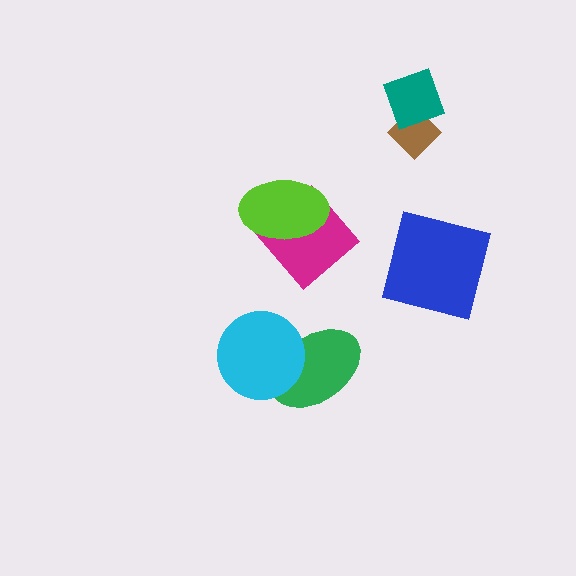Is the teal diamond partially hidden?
No, no other shape covers it.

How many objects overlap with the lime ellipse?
1 object overlaps with the lime ellipse.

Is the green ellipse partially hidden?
Yes, it is partially covered by another shape.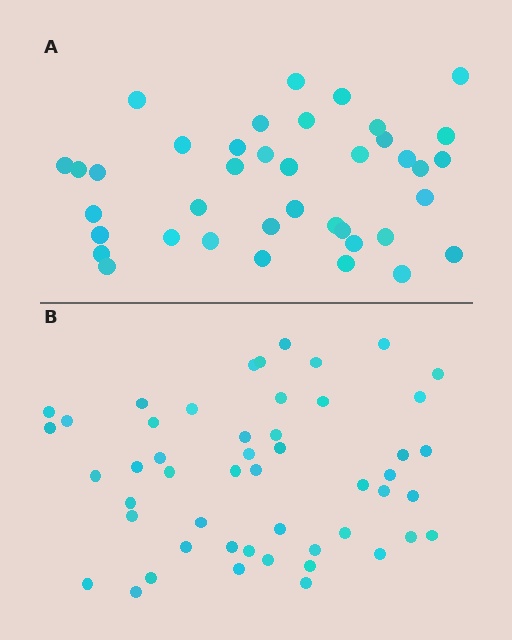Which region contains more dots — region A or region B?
Region B (the bottom region) has more dots.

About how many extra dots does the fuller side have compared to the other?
Region B has roughly 12 or so more dots than region A.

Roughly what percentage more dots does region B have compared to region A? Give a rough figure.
About 30% more.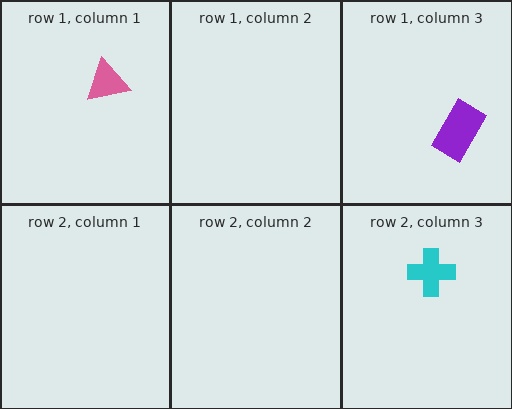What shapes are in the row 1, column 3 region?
The purple rectangle.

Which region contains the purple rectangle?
The row 1, column 3 region.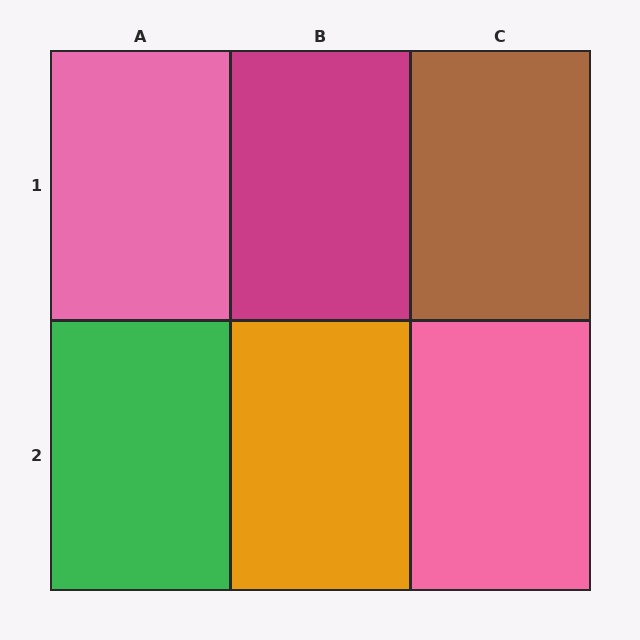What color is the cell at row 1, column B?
Magenta.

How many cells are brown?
1 cell is brown.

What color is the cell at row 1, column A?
Pink.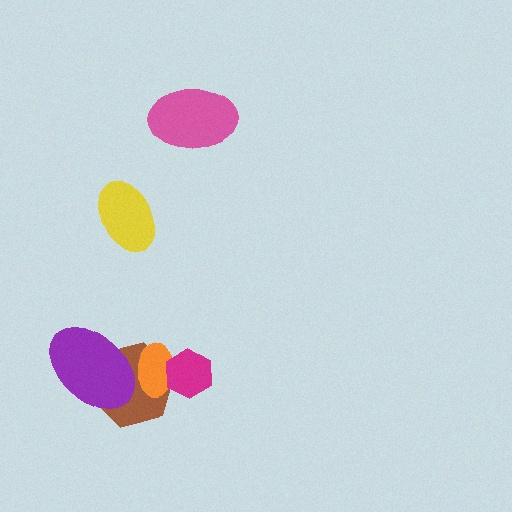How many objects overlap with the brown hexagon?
3 objects overlap with the brown hexagon.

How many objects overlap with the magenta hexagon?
2 objects overlap with the magenta hexagon.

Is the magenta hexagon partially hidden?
No, no other shape covers it.